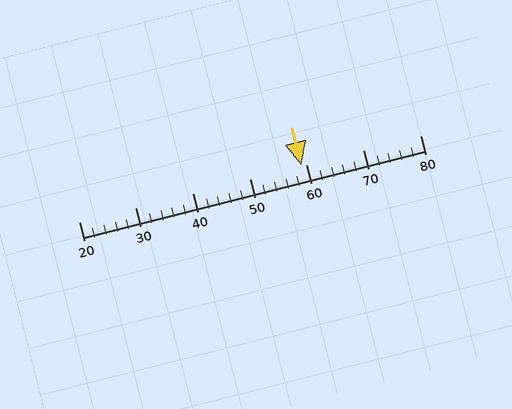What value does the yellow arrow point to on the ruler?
The yellow arrow points to approximately 59.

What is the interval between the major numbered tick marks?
The major tick marks are spaced 10 units apart.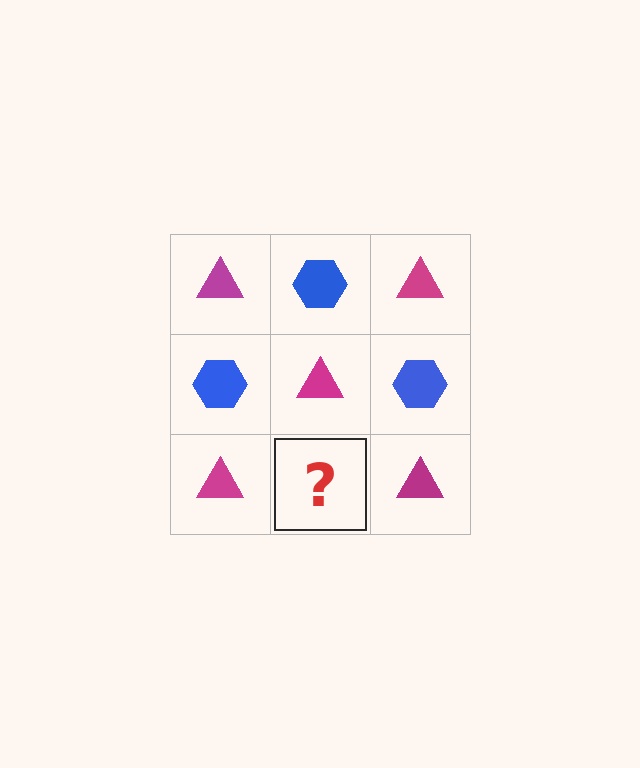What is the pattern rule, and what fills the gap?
The rule is that it alternates magenta triangle and blue hexagon in a checkerboard pattern. The gap should be filled with a blue hexagon.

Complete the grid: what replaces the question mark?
The question mark should be replaced with a blue hexagon.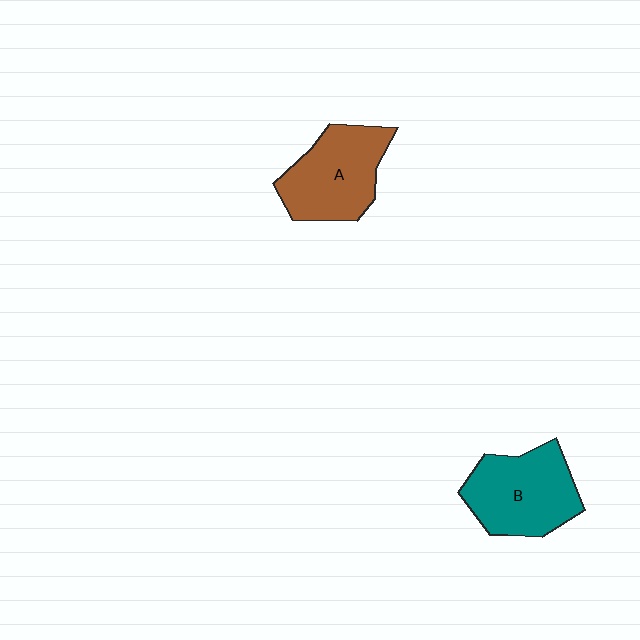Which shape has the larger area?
Shape B (teal).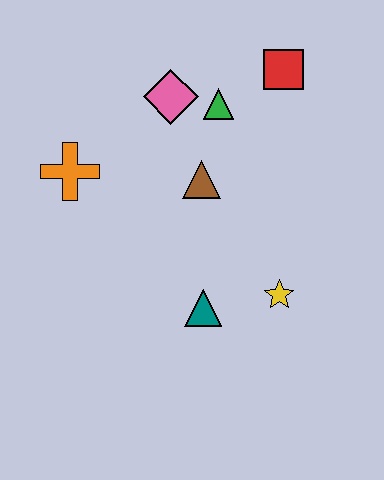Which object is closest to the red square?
The green triangle is closest to the red square.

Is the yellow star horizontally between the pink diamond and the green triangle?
No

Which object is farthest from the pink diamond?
The yellow star is farthest from the pink diamond.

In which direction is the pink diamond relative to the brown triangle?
The pink diamond is above the brown triangle.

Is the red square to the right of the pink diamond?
Yes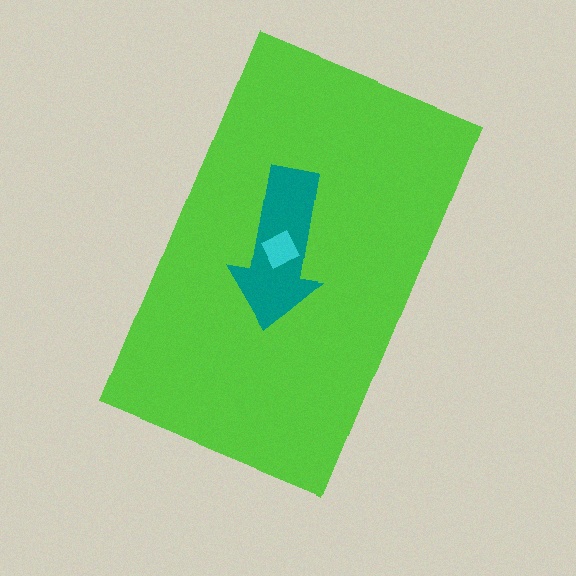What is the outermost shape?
The lime rectangle.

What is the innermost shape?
The cyan diamond.